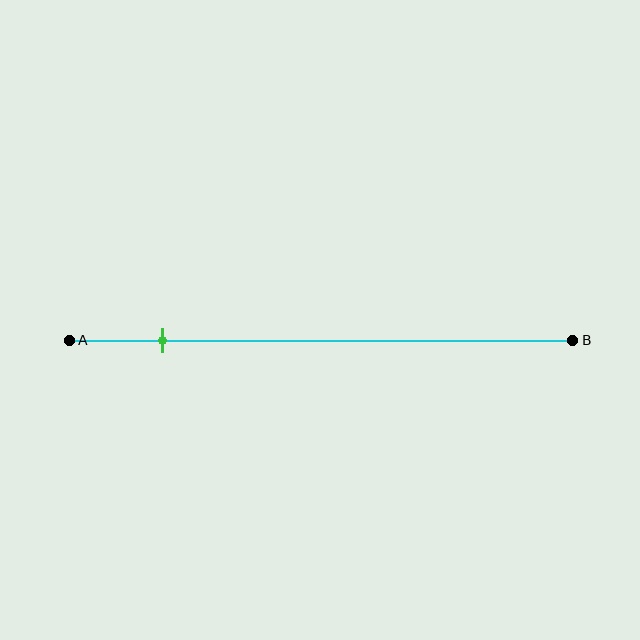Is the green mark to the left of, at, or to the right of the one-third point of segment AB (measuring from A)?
The green mark is to the left of the one-third point of segment AB.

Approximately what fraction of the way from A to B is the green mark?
The green mark is approximately 20% of the way from A to B.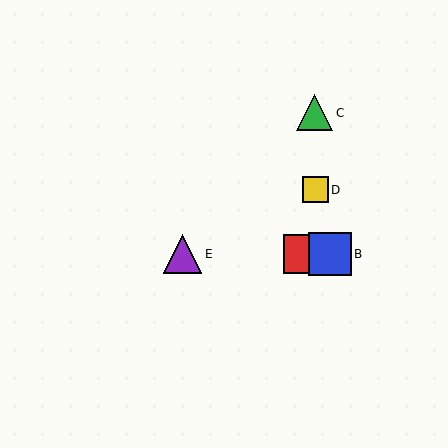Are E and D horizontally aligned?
No, E is at y≈254 and D is at y≈190.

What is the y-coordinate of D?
Object D is at y≈190.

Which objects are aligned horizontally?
Objects A, B, E are aligned horizontally.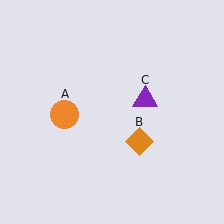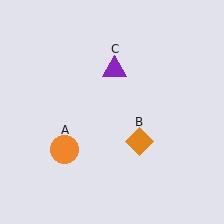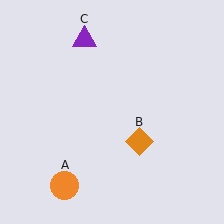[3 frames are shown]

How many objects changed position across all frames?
2 objects changed position: orange circle (object A), purple triangle (object C).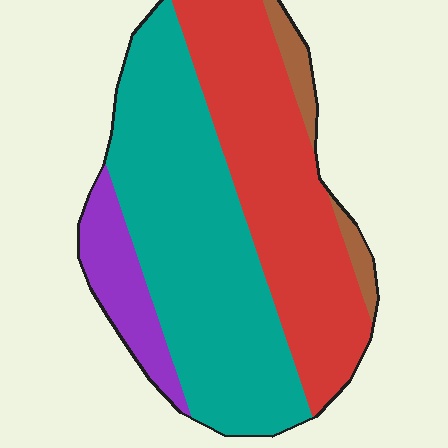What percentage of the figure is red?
Red takes up about three eighths (3/8) of the figure.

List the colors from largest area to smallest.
From largest to smallest: teal, red, purple, brown.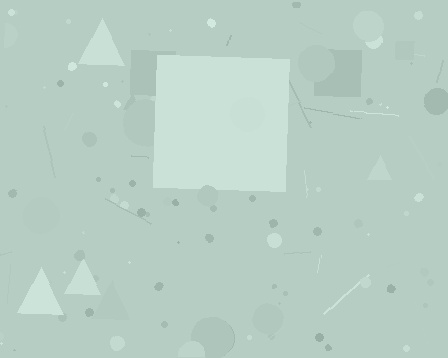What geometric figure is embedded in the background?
A square is embedded in the background.